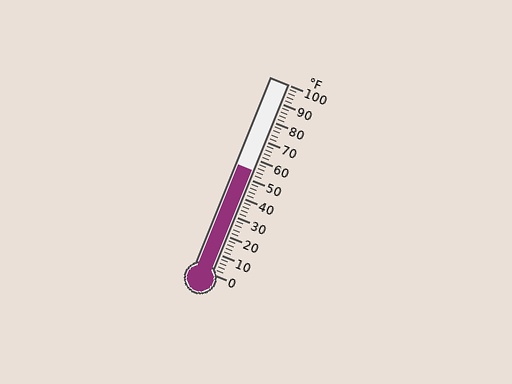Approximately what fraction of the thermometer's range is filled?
The thermometer is filled to approximately 55% of its range.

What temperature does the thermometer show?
The thermometer shows approximately 54°F.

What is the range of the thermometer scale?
The thermometer scale ranges from 0°F to 100°F.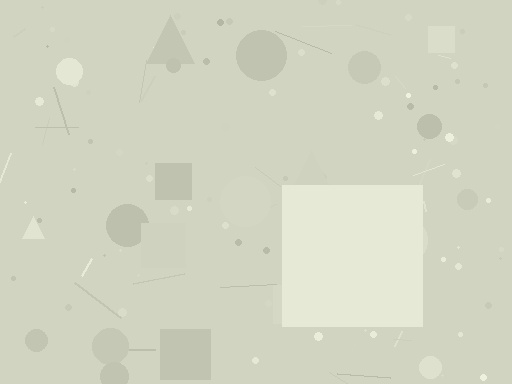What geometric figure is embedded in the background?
A square is embedded in the background.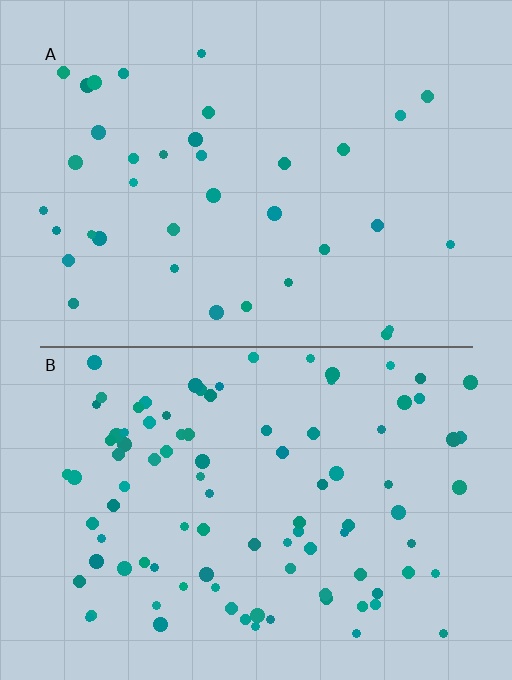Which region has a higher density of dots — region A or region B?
B (the bottom).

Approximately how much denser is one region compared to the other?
Approximately 2.6× — region B over region A.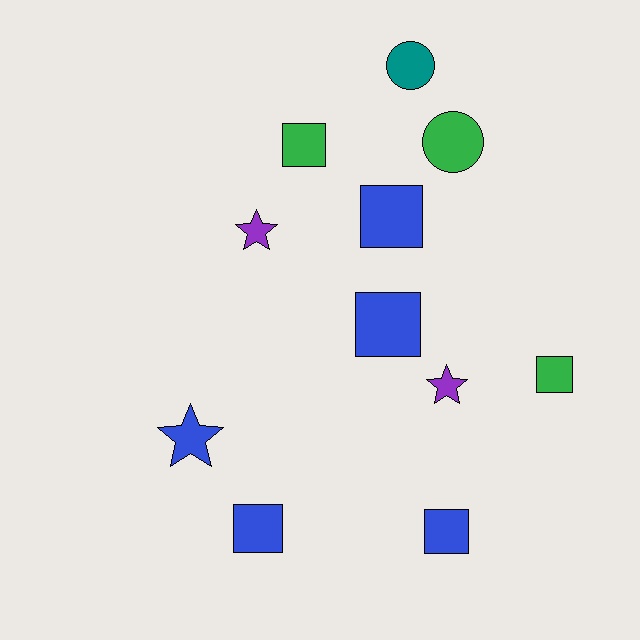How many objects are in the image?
There are 11 objects.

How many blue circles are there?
There are no blue circles.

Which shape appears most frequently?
Square, with 6 objects.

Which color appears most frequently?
Blue, with 5 objects.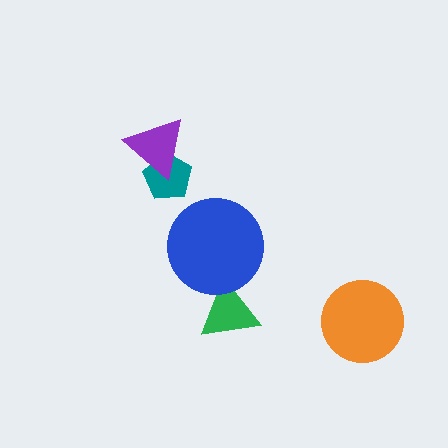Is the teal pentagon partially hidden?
Yes, it is partially covered by another shape.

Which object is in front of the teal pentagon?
The purple triangle is in front of the teal pentagon.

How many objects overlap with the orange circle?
0 objects overlap with the orange circle.